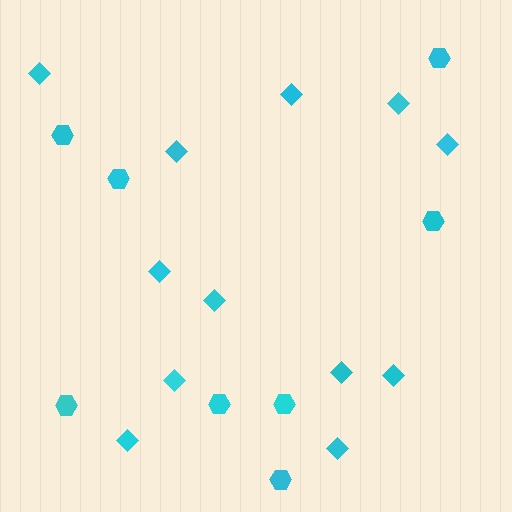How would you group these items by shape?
There are 2 groups: one group of hexagons (8) and one group of diamonds (12).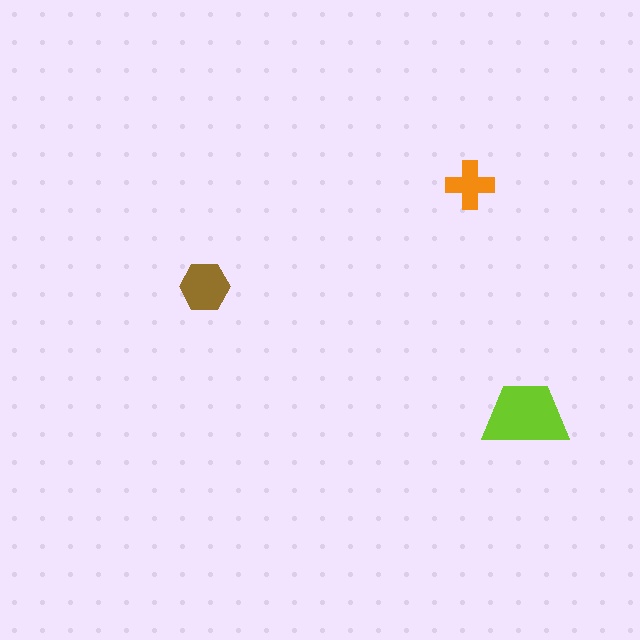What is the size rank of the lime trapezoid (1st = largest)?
1st.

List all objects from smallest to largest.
The orange cross, the brown hexagon, the lime trapezoid.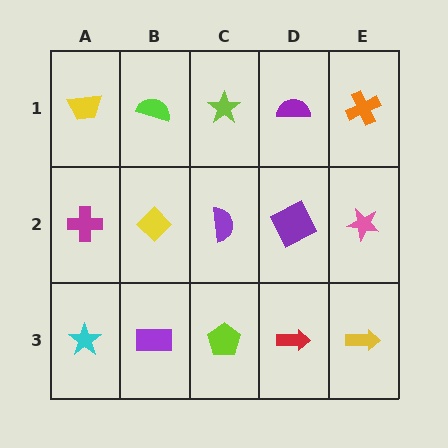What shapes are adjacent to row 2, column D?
A purple semicircle (row 1, column D), a red arrow (row 3, column D), a purple semicircle (row 2, column C), a pink star (row 2, column E).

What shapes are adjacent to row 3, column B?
A yellow diamond (row 2, column B), a cyan star (row 3, column A), a lime pentagon (row 3, column C).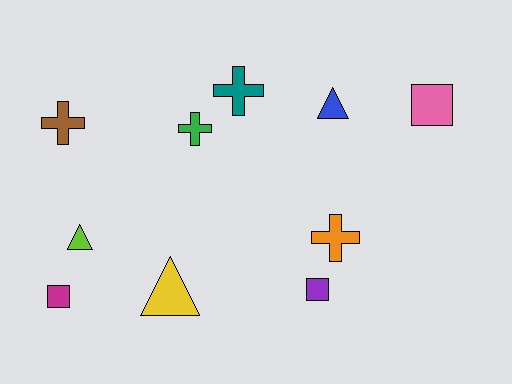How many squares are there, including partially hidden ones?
There are 3 squares.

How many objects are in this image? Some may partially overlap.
There are 10 objects.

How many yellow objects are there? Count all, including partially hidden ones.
There is 1 yellow object.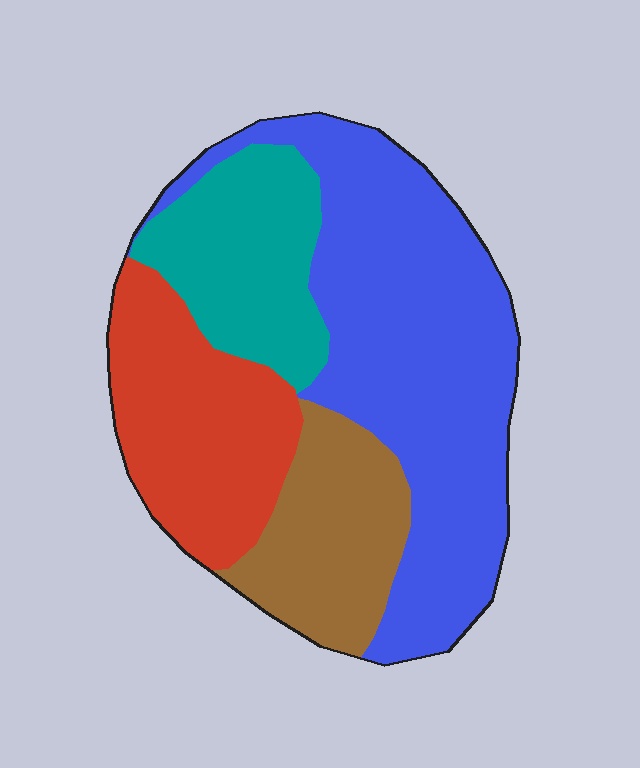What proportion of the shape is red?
Red covers roughly 20% of the shape.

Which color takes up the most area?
Blue, at roughly 45%.